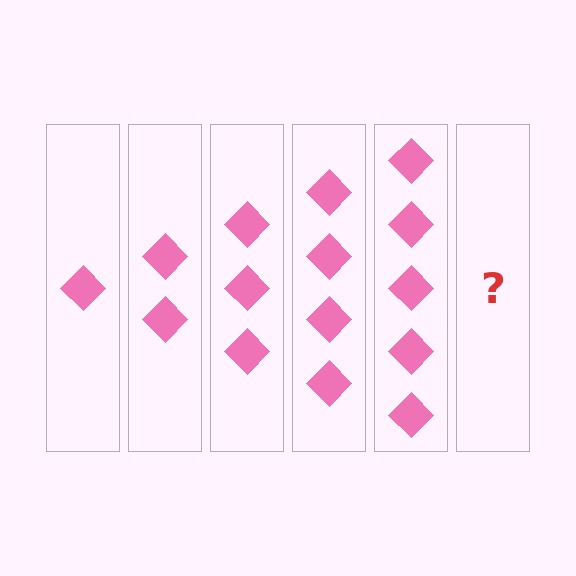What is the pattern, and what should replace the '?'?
The pattern is that each step adds one more diamond. The '?' should be 6 diamonds.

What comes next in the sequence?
The next element should be 6 diamonds.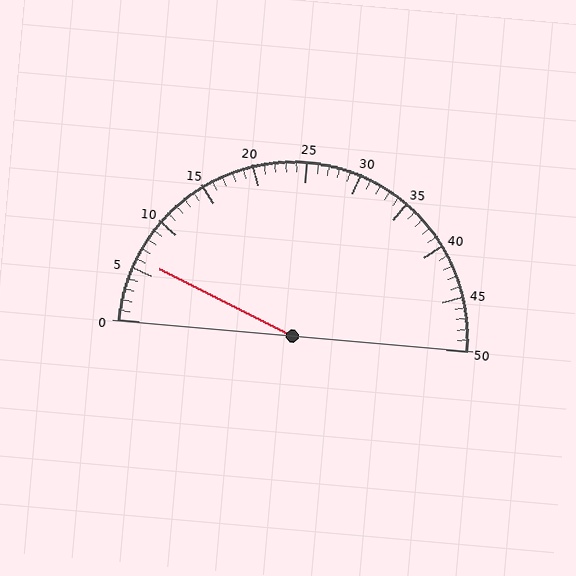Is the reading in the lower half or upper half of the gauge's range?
The reading is in the lower half of the range (0 to 50).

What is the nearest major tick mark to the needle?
The nearest major tick mark is 5.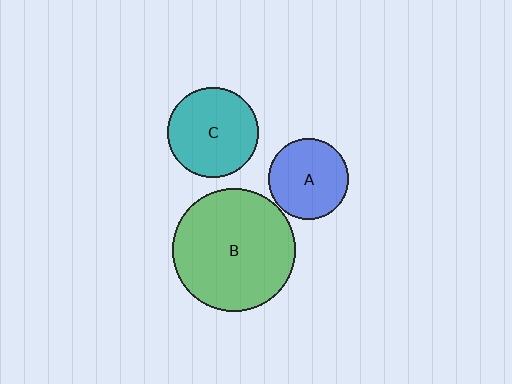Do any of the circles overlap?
No, none of the circles overlap.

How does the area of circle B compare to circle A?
Approximately 2.4 times.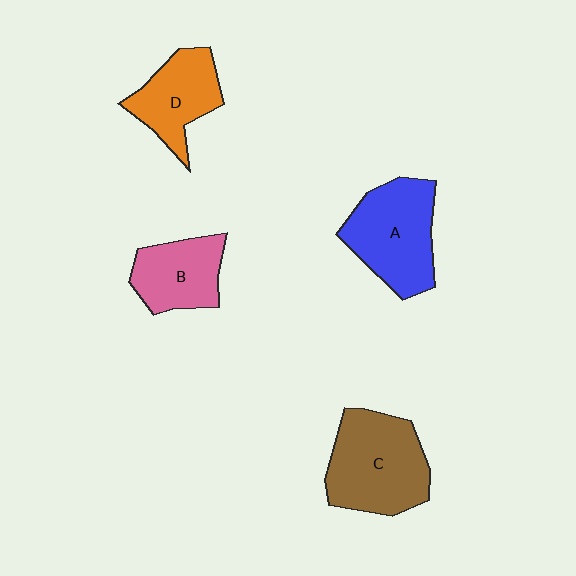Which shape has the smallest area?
Shape B (pink).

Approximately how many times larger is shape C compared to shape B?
Approximately 1.5 times.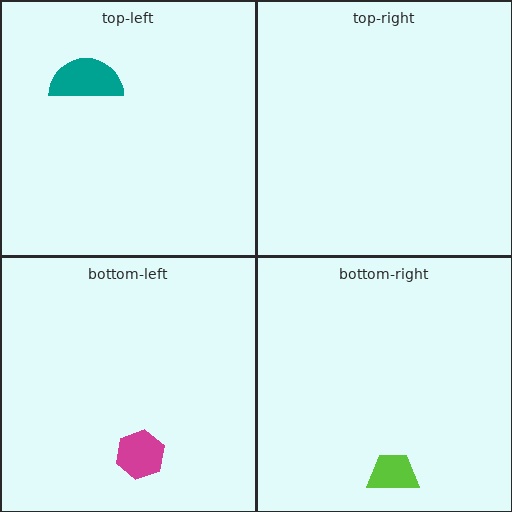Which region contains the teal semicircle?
The top-left region.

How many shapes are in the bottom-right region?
1.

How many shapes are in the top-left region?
1.